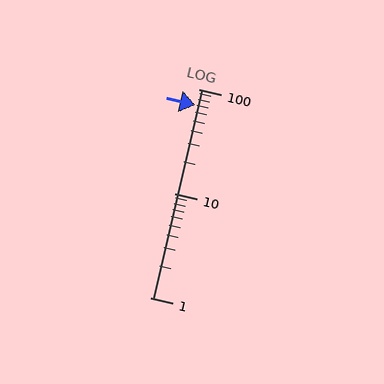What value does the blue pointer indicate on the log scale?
The pointer indicates approximately 70.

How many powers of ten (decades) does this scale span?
The scale spans 2 decades, from 1 to 100.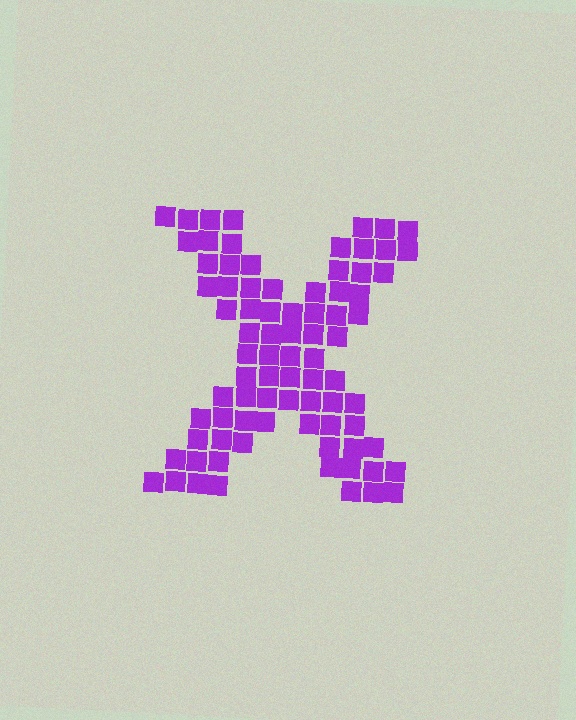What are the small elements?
The small elements are squares.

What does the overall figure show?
The overall figure shows the letter X.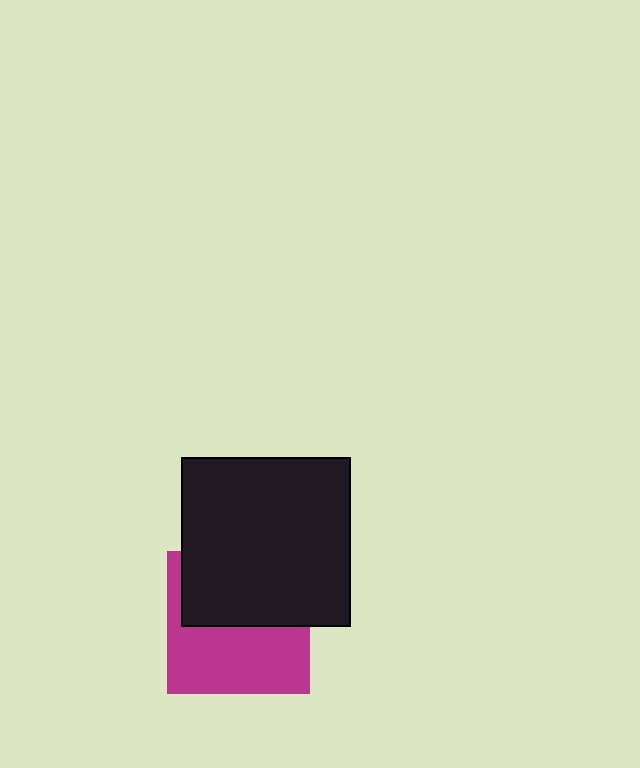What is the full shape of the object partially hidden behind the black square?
The partially hidden object is a magenta square.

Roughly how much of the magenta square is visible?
About half of it is visible (roughly 52%).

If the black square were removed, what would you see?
You would see the complete magenta square.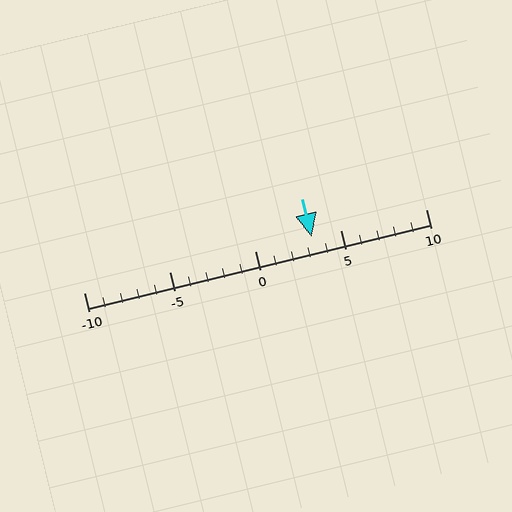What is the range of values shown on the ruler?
The ruler shows values from -10 to 10.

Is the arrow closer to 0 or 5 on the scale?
The arrow is closer to 5.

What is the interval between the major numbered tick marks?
The major tick marks are spaced 5 units apart.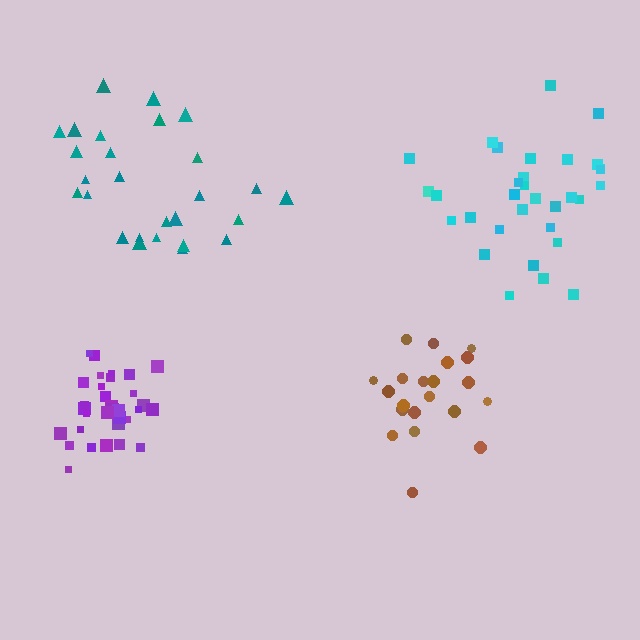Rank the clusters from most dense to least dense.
purple, cyan, brown, teal.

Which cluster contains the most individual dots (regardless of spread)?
Cyan (32).